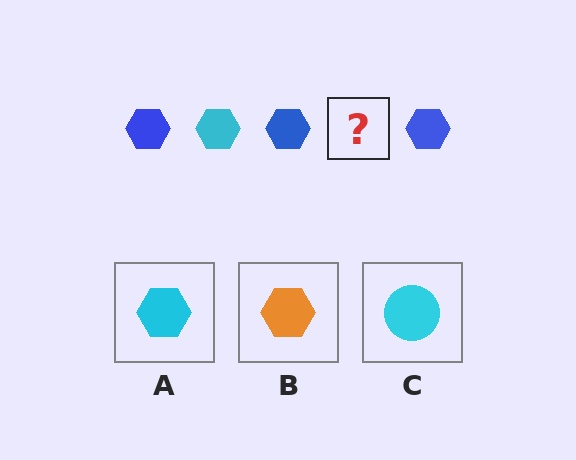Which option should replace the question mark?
Option A.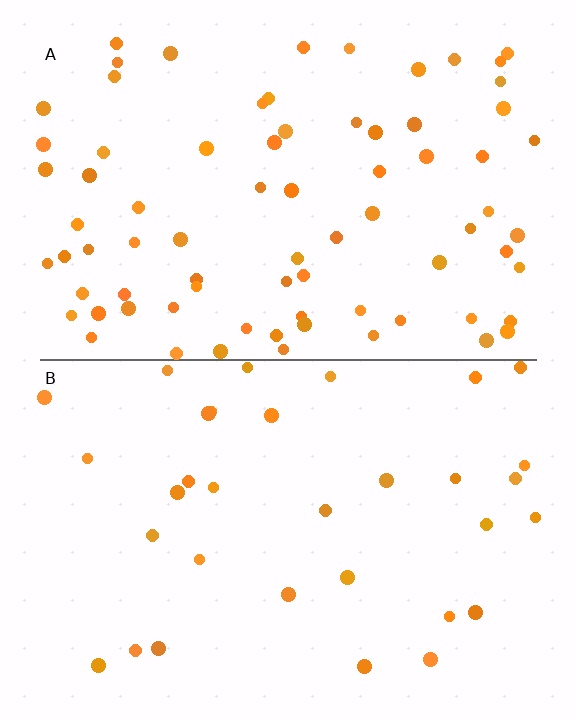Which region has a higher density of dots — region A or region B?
A (the top).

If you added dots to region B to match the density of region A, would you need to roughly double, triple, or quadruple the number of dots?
Approximately double.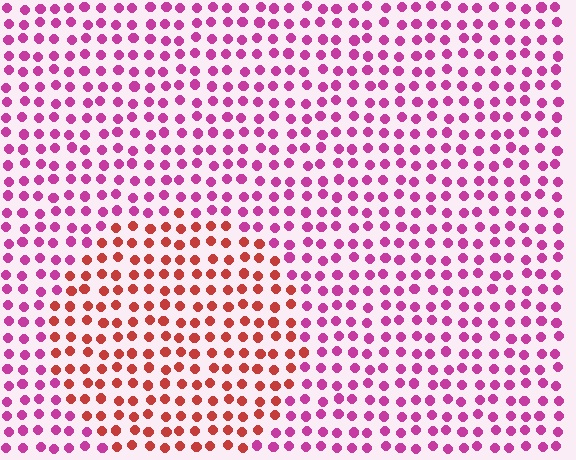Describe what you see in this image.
The image is filled with small magenta elements in a uniform arrangement. A circle-shaped region is visible where the elements are tinted to a slightly different hue, forming a subtle color boundary.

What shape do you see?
I see a circle.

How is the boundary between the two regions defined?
The boundary is defined purely by a slight shift in hue (about 45 degrees). Spacing, size, and orientation are identical on both sides.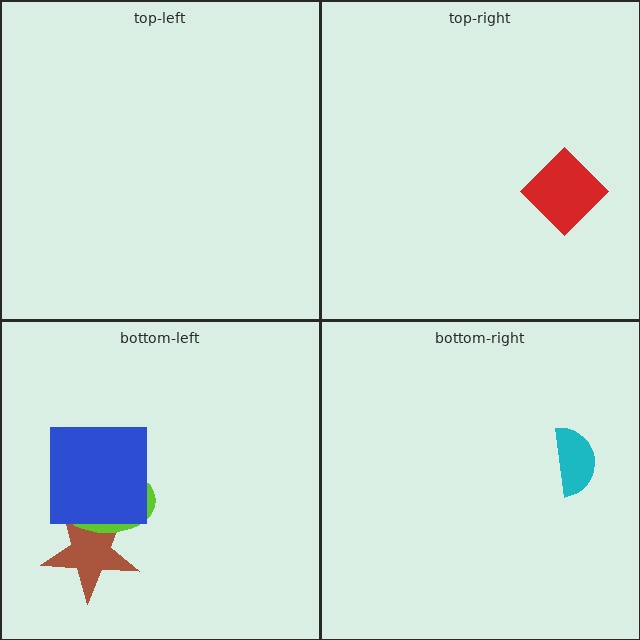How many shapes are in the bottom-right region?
1.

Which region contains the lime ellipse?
The bottom-left region.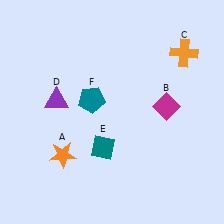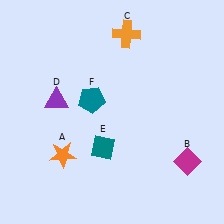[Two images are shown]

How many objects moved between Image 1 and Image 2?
2 objects moved between the two images.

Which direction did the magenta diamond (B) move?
The magenta diamond (B) moved down.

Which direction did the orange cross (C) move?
The orange cross (C) moved left.